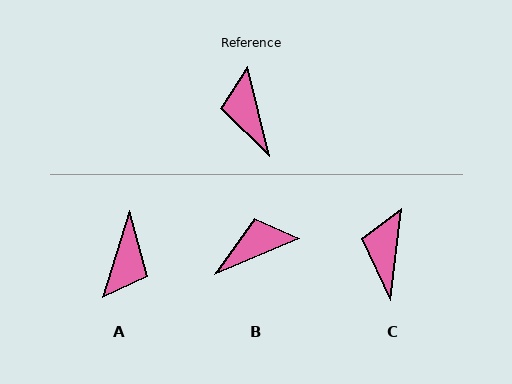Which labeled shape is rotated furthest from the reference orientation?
A, about 149 degrees away.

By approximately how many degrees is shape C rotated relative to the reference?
Approximately 21 degrees clockwise.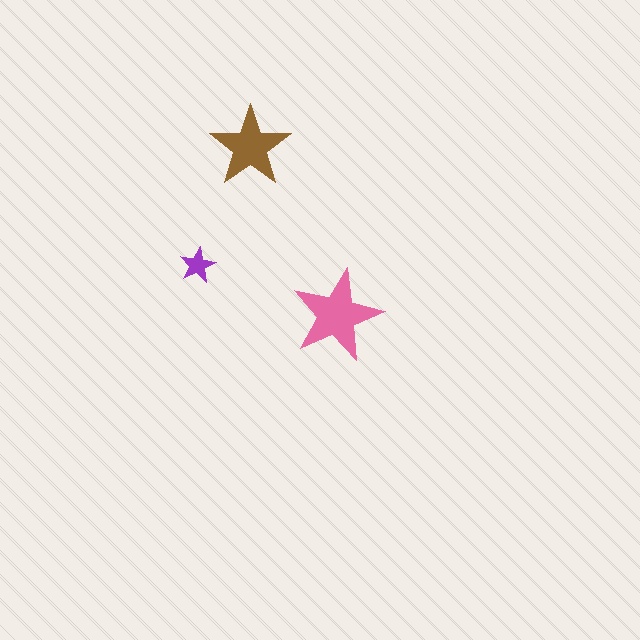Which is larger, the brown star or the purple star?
The brown one.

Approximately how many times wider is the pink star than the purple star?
About 2.5 times wider.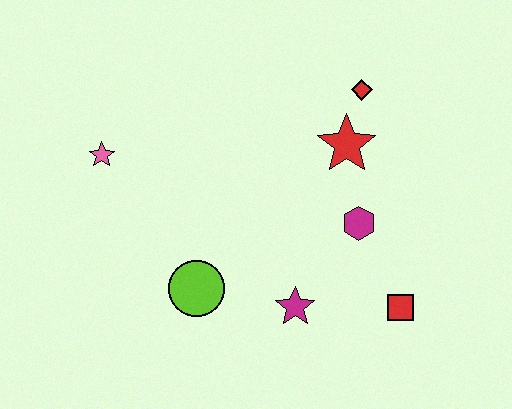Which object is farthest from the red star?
The pink star is farthest from the red star.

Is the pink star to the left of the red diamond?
Yes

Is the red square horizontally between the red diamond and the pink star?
No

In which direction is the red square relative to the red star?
The red square is below the red star.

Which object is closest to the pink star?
The lime circle is closest to the pink star.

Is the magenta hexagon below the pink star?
Yes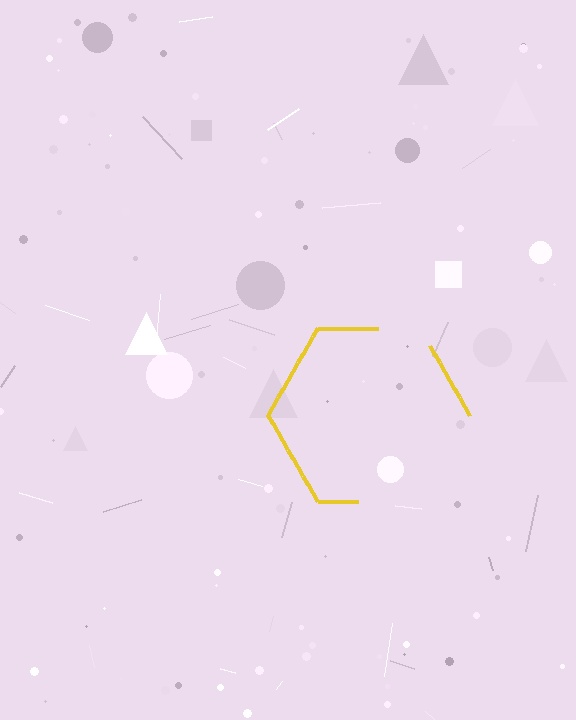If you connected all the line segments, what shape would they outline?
They would outline a hexagon.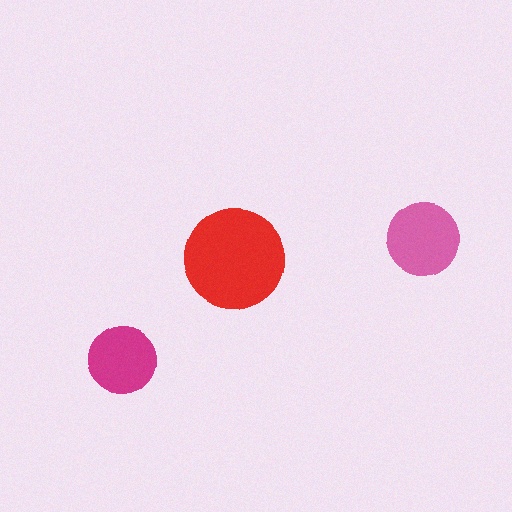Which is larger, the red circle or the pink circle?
The red one.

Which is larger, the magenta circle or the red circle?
The red one.